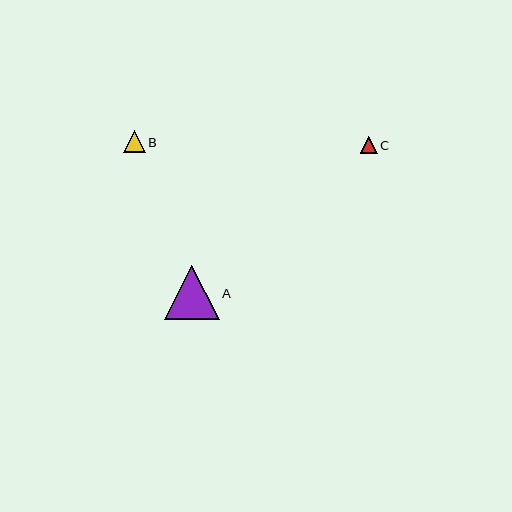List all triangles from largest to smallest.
From largest to smallest: A, B, C.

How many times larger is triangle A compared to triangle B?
Triangle A is approximately 2.5 times the size of triangle B.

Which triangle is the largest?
Triangle A is the largest with a size of approximately 54 pixels.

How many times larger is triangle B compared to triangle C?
Triangle B is approximately 1.3 times the size of triangle C.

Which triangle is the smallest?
Triangle C is the smallest with a size of approximately 17 pixels.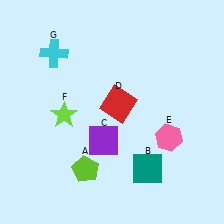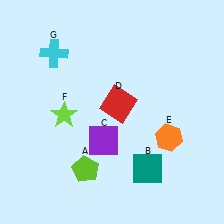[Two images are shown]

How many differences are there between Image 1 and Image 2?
There is 1 difference between the two images.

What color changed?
The hexagon (E) changed from pink in Image 1 to orange in Image 2.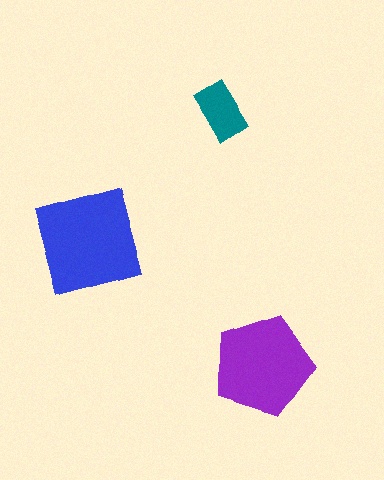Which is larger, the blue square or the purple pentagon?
The blue square.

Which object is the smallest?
The teal rectangle.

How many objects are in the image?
There are 3 objects in the image.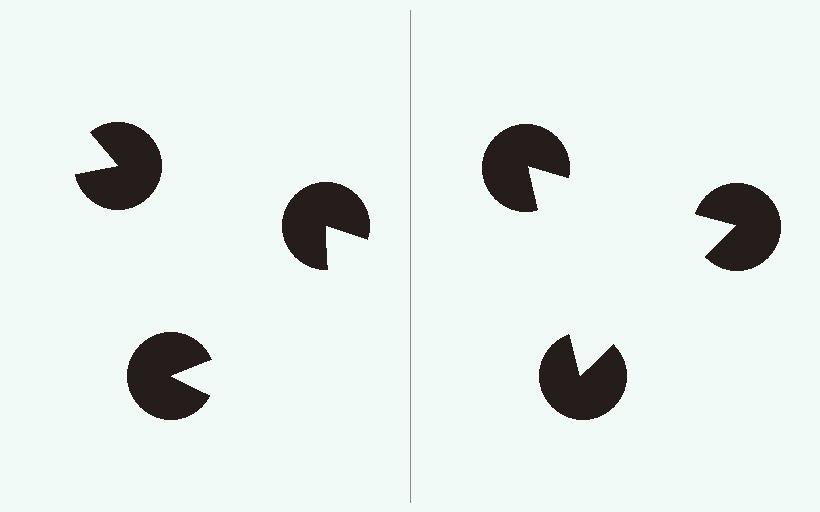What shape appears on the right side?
An illusory triangle.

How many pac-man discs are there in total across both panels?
6 — 3 on each side.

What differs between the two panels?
The pac-man discs are positioned identically on both sides; only the wedge orientations differ. On the right they align to a triangle; on the left they are misaligned.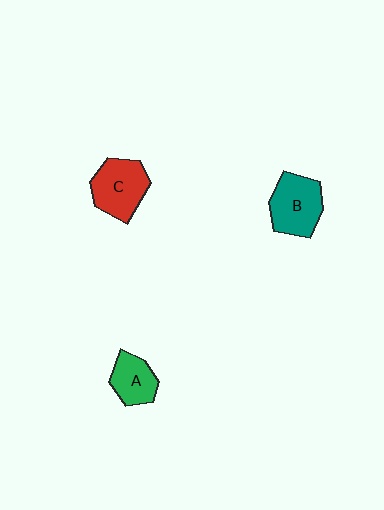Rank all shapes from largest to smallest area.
From largest to smallest: B (teal), C (red), A (green).